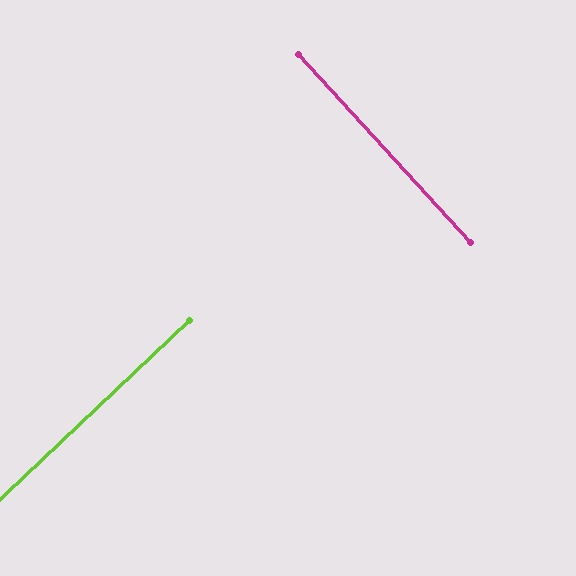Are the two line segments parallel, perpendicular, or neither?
Perpendicular — they meet at approximately 89°.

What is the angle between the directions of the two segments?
Approximately 89 degrees.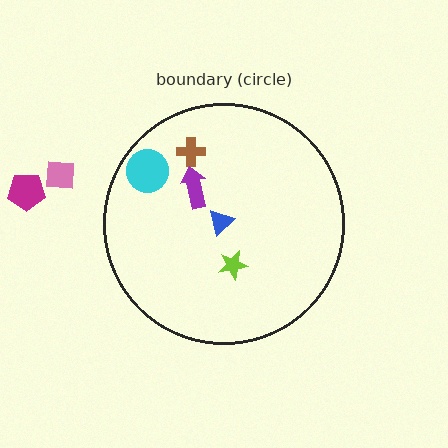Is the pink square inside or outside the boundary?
Outside.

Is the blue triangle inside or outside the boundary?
Inside.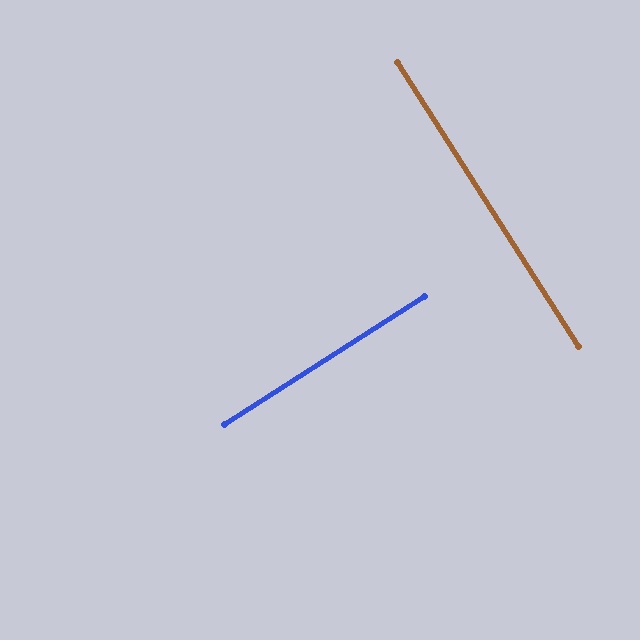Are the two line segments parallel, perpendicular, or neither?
Perpendicular — they meet at approximately 90°.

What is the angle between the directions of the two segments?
Approximately 90 degrees.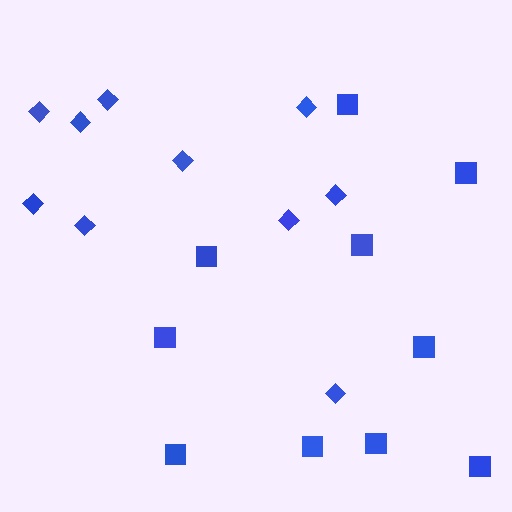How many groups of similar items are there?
There are 2 groups: one group of squares (10) and one group of diamonds (10).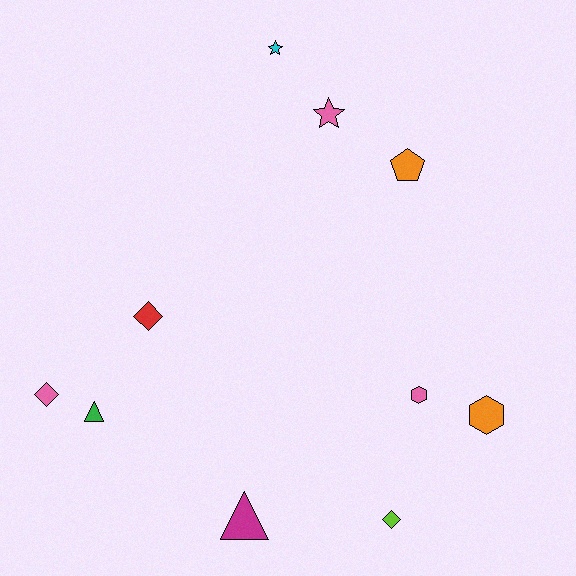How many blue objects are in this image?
There are no blue objects.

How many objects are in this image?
There are 10 objects.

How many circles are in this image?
There are no circles.